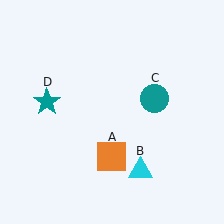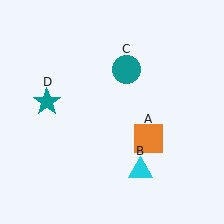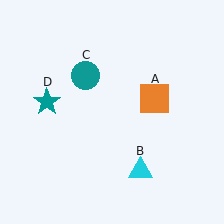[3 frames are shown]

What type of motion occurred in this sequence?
The orange square (object A), teal circle (object C) rotated counterclockwise around the center of the scene.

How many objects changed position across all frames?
2 objects changed position: orange square (object A), teal circle (object C).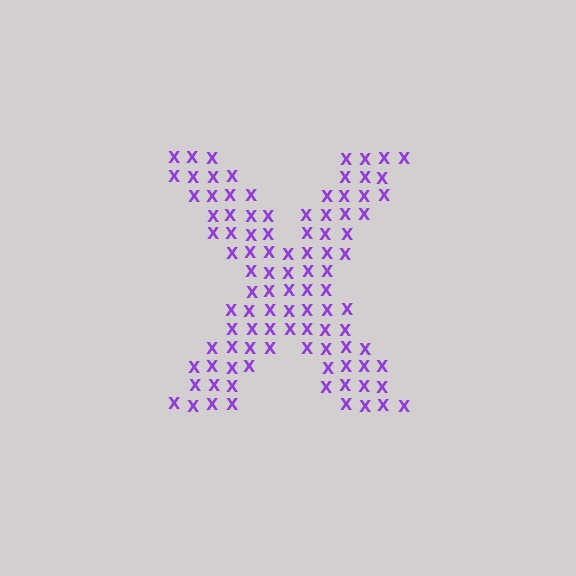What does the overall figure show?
The overall figure shows the letter X.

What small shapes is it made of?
It is made of small letter X's.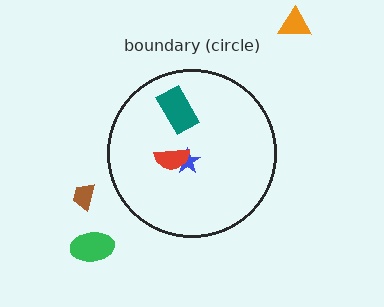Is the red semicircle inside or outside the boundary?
Inside.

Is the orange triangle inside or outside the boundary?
Outside.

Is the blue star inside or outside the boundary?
Inside.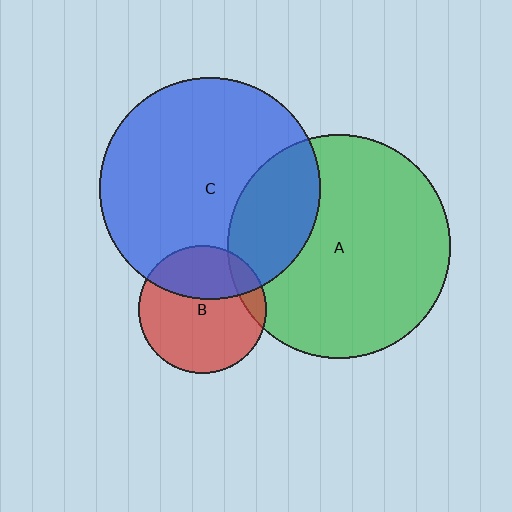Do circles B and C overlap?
Yes.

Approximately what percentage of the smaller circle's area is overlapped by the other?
Approximately 35%.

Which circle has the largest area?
Circle A (green).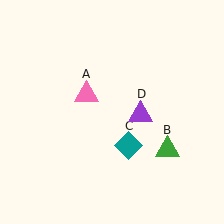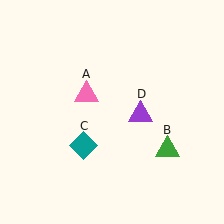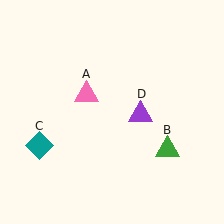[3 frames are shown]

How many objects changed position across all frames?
1 object changed position: teal diamond (object C).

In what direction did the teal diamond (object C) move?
The teal diamond (object C) moved left.